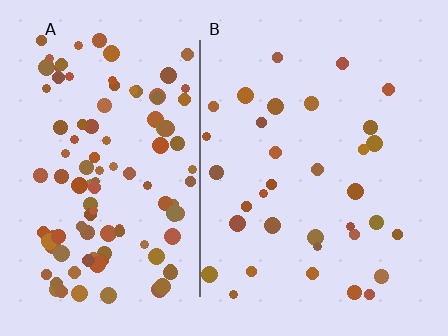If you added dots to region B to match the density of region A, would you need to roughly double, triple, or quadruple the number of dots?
Approximately triple.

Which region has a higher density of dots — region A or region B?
A (the left).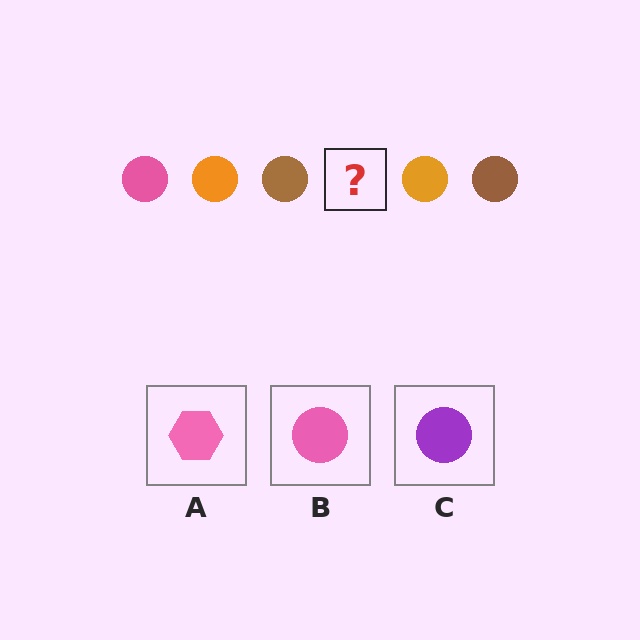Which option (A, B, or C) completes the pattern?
B.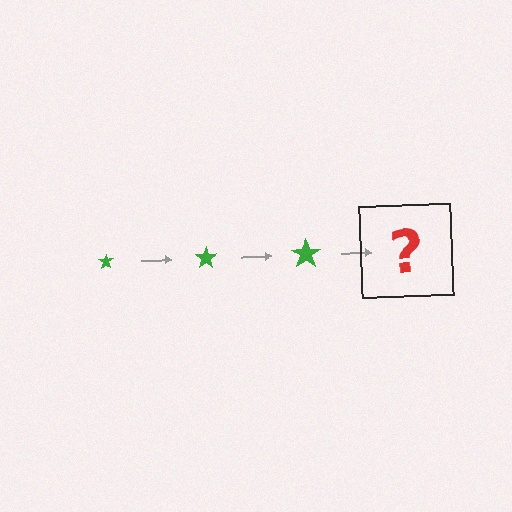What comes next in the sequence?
The next element should be a green star, larger than the previous one.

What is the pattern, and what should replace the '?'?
The pattern is that the star gets progressively larger each step. The '?' should be a green star, larger than the previous one.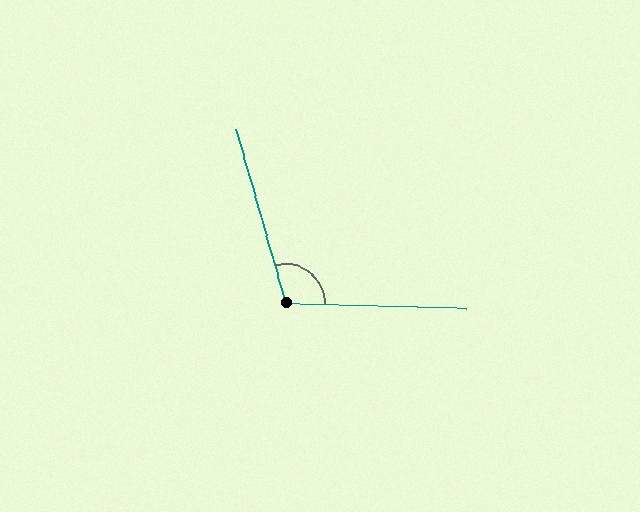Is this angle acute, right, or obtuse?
It is obtuse.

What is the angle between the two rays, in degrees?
Approximately 108 degrees.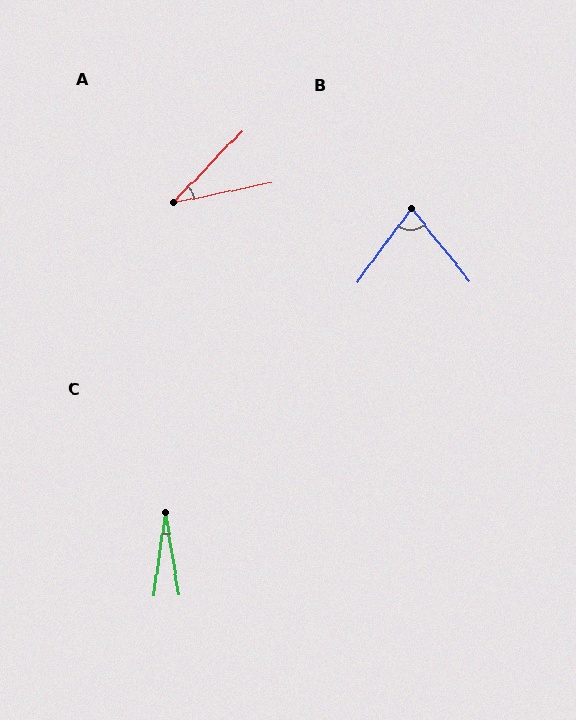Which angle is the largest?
B, at approximately 75 degrees.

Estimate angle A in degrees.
Approximately 35 degrees.